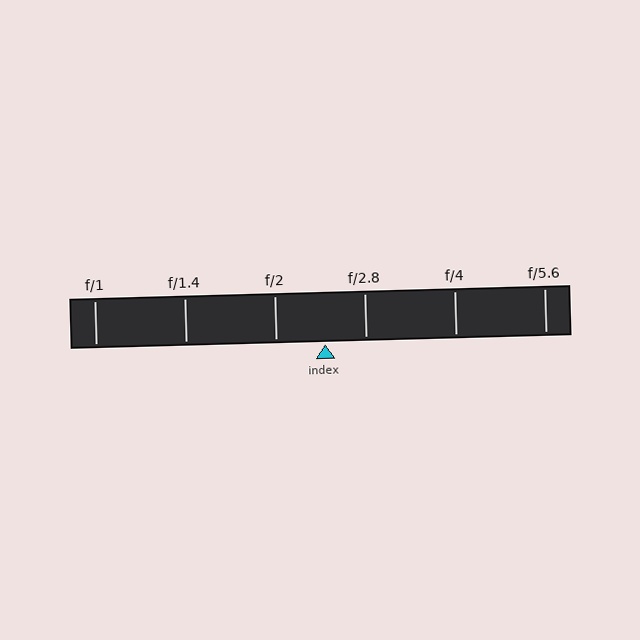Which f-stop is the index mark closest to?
The index mark is closest to f/2.8.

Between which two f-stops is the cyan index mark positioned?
The index mark is between f/2 and f/2.8.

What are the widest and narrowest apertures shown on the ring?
The widest aperture shown is f/1 and the narrowest is f/5.6.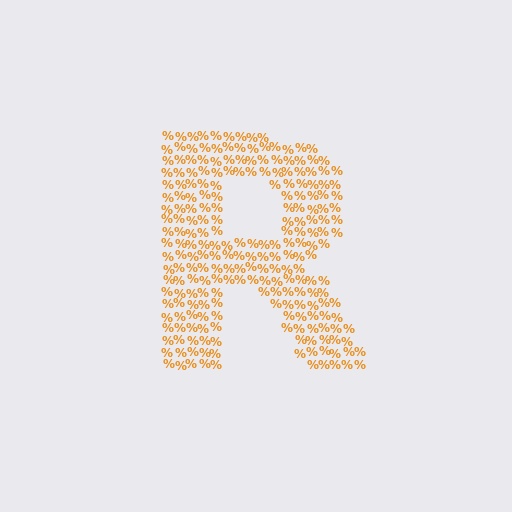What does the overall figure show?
The overall figure shows the letter R.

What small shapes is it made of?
It is made of small percent signs.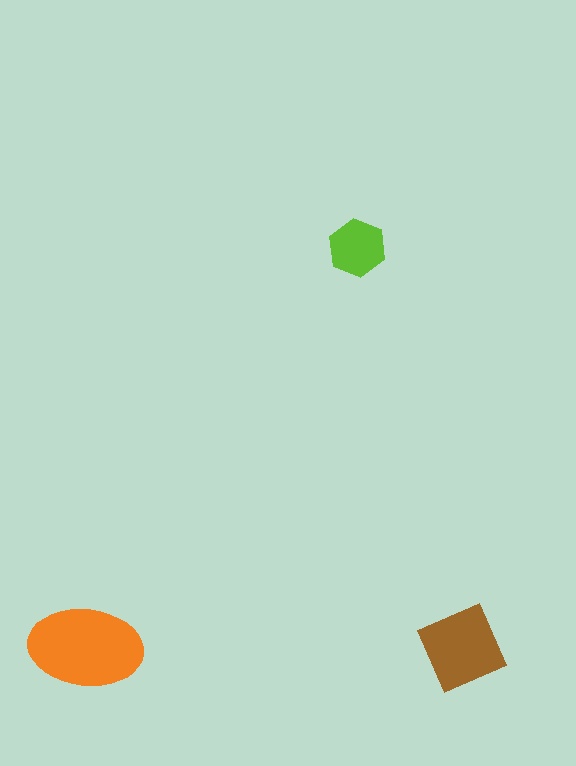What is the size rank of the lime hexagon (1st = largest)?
3rd.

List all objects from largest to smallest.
The orange ellipse, the brown square, the lime hexagon.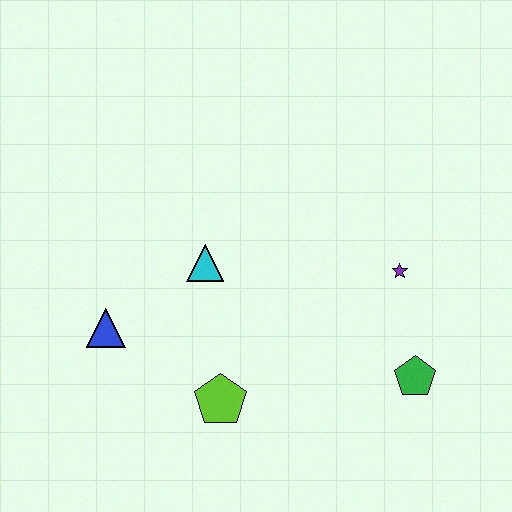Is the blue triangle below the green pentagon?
No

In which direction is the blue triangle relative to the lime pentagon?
The blue triangle is to the left of the lime pentagon.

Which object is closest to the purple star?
The green pentagon is closest to the purple star.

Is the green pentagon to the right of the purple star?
Yes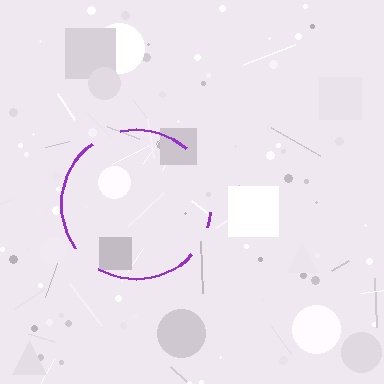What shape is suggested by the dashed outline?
The dashed outline suggests a circle.